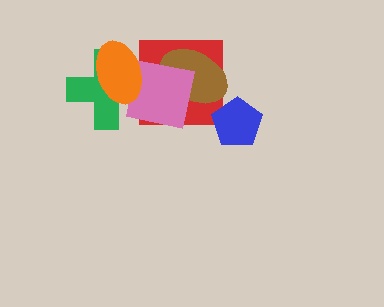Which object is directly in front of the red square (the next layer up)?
The brown ellipse is directly in front of the red square.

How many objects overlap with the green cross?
2 objects overlap with the green cross.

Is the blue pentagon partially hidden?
No, no other shape covers it.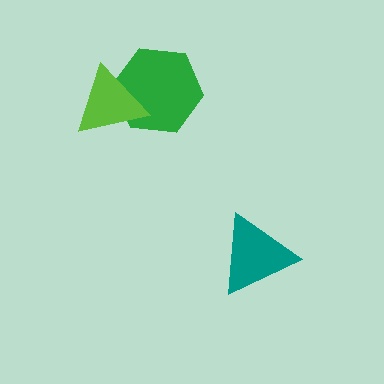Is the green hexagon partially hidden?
Yes, it is partially covered by another shape.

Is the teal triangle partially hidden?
No, no other shape covers it.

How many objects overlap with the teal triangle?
0 objects overlap with the teal triangle.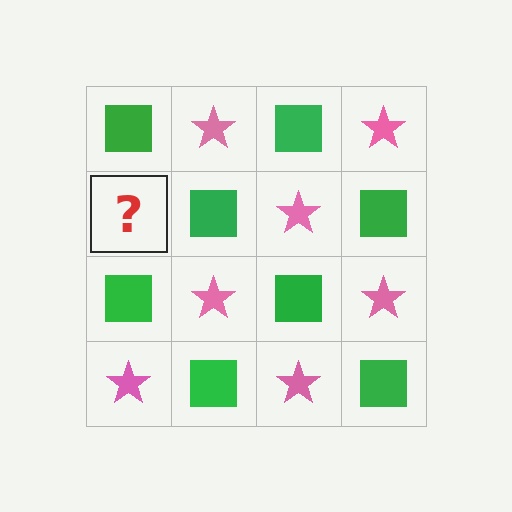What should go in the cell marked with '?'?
The missing cell should contain a pink star.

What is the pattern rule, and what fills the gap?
The rule is that it alternates green square and pink star in a checkerboard pattern. The gap should be filled with a pink star.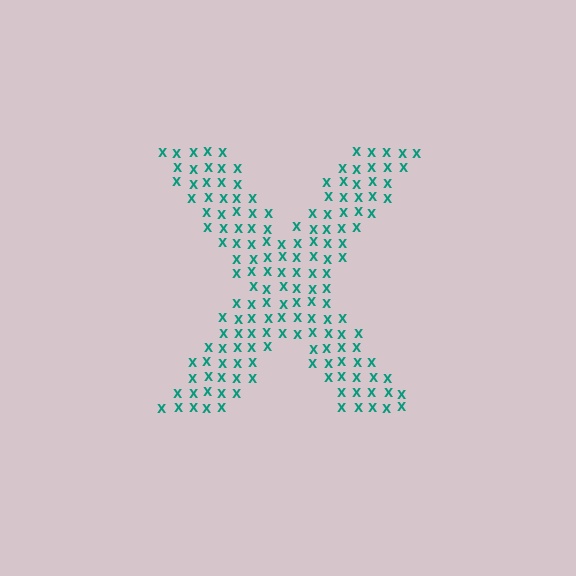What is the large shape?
The large shape is the letter X.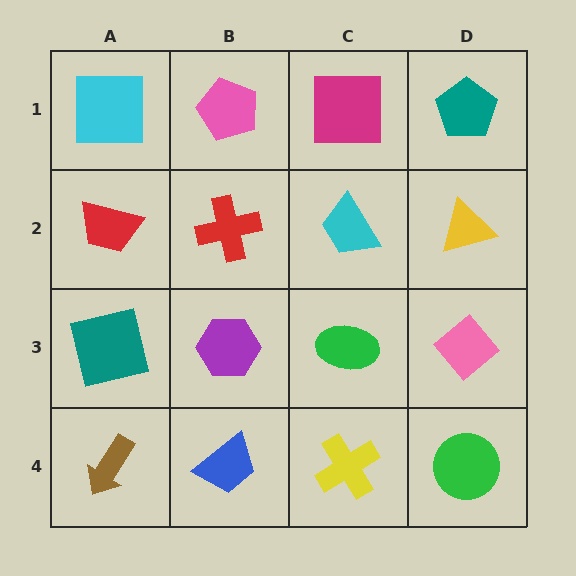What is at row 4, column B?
A blue trapezoid.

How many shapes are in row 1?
4 shapes.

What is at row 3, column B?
A purple hexagon.